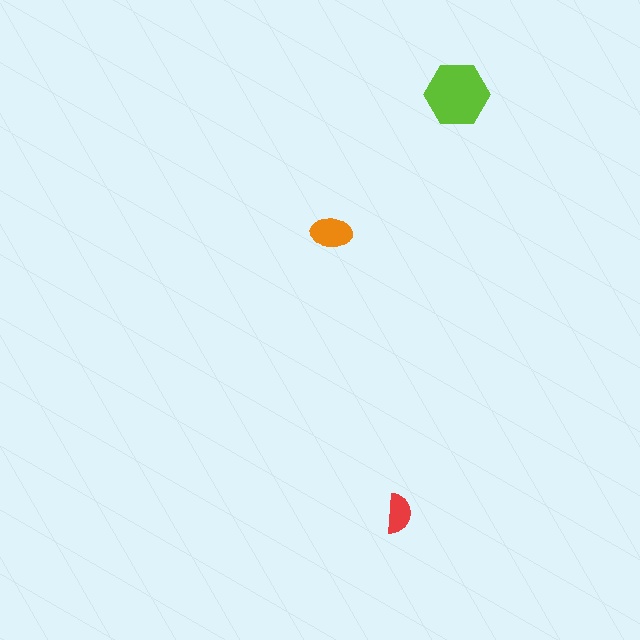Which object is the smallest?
The red semicircle.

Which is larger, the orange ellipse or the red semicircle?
The orange ellipse.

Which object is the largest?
The lime hexagon.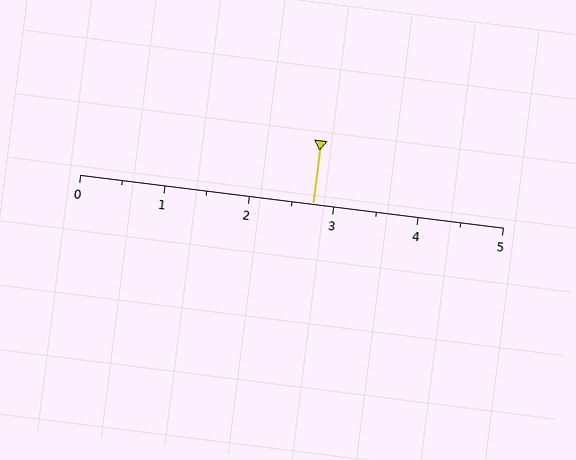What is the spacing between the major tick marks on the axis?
The major ticks are spaced 1 apart.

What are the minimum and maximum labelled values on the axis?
The axis runs from 0 to 5.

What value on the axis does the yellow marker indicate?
The marker indicates approximately 2.8.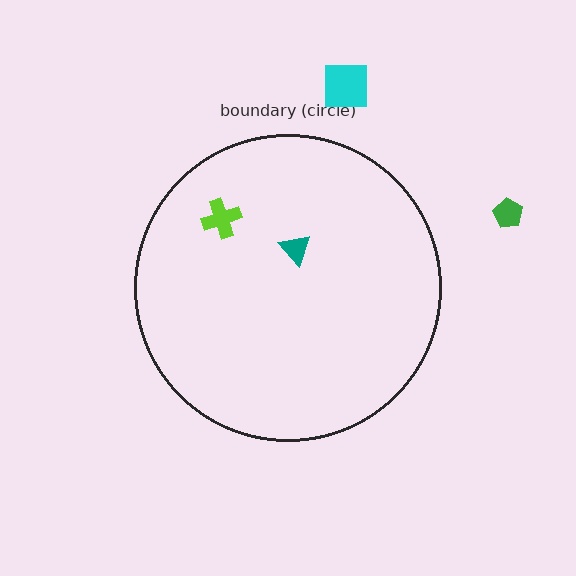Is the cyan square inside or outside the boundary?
Outside.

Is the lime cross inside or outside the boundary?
Inside.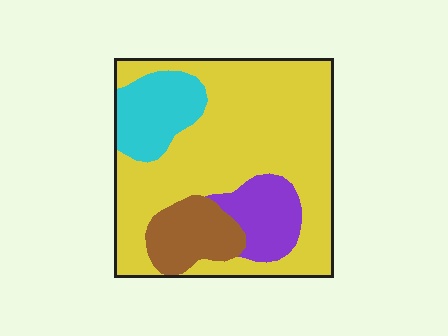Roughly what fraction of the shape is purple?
Purple covers roughly 10% of the shape.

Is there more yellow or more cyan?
Yellow.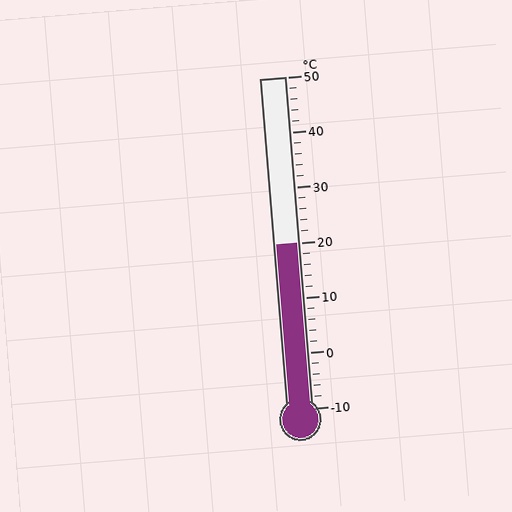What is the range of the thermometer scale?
The thermometer scale ranges from -10°C to 50°C.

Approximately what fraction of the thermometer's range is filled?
The thermometer is filled to approximately 50% of its range.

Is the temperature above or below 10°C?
The temperature is above 10°C.